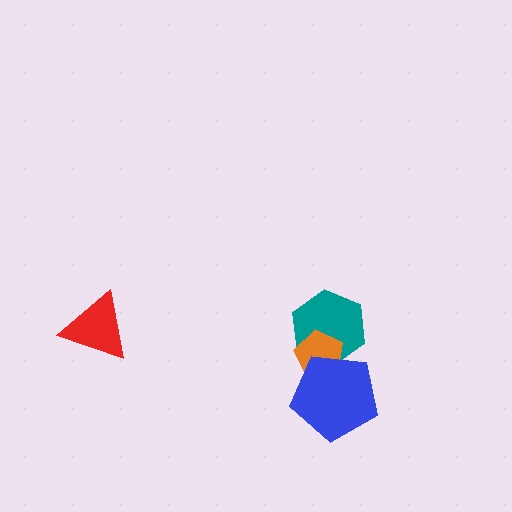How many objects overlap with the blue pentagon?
2 objects overlap with the blue pentagon.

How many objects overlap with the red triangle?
0 objects overlap with the red triangle.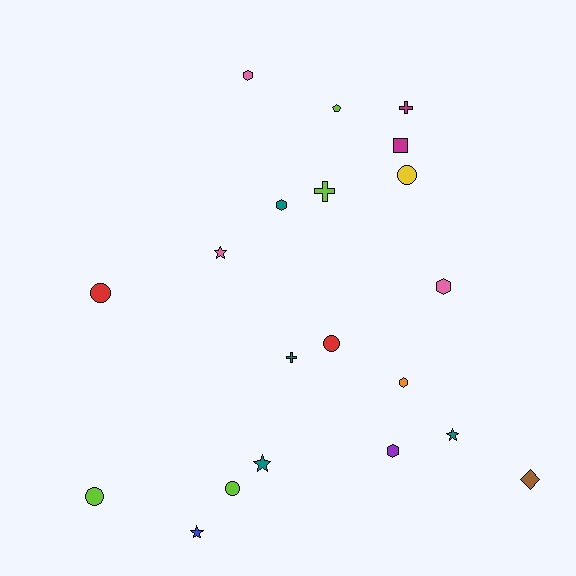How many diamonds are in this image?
There is 1 diamond.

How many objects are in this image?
There are 20 objects.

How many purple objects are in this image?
There is 1 purple object.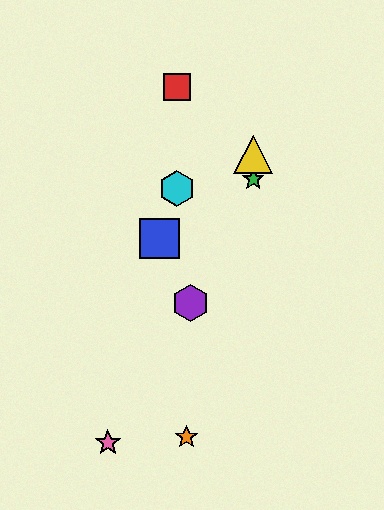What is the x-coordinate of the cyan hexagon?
The cyan hexagon is at x≈177.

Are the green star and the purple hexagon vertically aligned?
No, the green star is at x≈253 and the purple hexagon is at x≈191.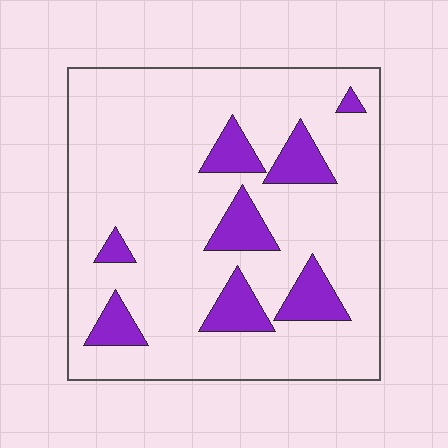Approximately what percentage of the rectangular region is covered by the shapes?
Approximately 15%.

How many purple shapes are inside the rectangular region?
8.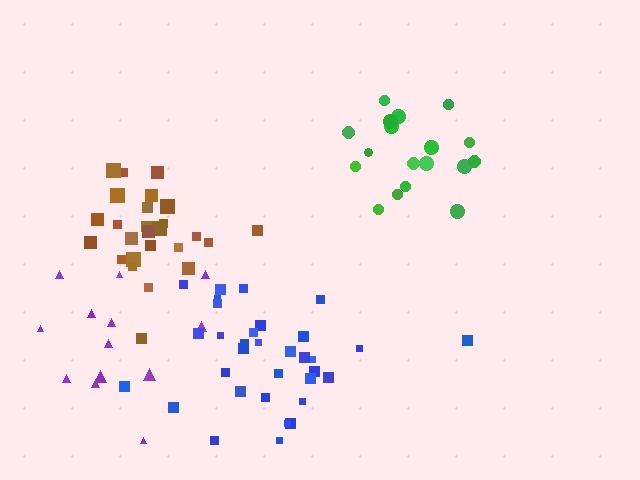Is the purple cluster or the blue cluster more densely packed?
Blue.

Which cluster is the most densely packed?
Brown.